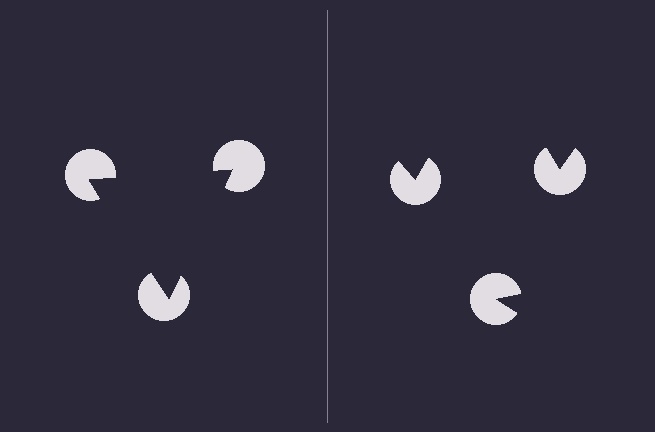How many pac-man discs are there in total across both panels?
6 — 3 on each side.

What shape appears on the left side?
An illusory triangle.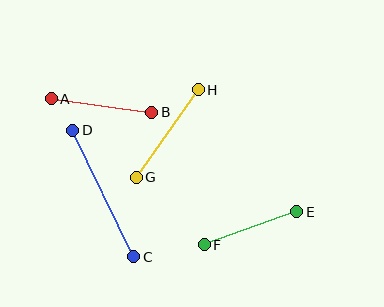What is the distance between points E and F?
The distance is approximately 98 pixels.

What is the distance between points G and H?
The distance is approximately 108 pixels.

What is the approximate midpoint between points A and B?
The midpoint is at approximately (101, 106) pixels.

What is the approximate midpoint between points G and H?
The midpoint is at approximately (167, 134) pixels.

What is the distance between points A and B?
The distance is approximately 102 pixels.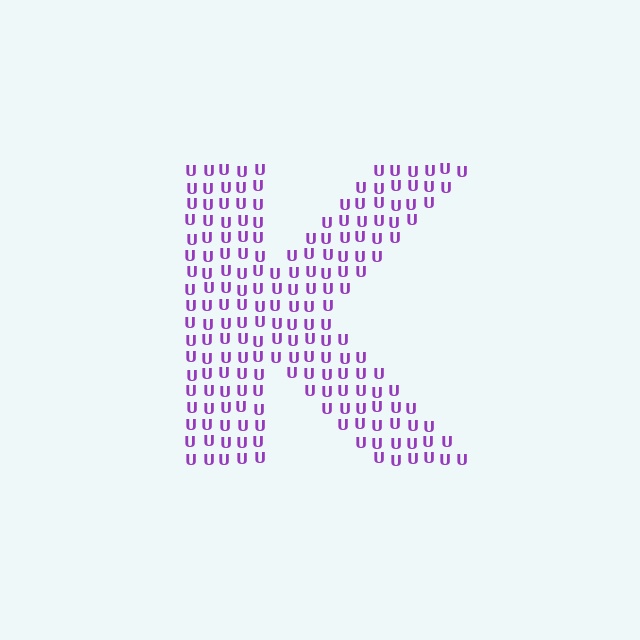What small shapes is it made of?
It is made of small letter U's.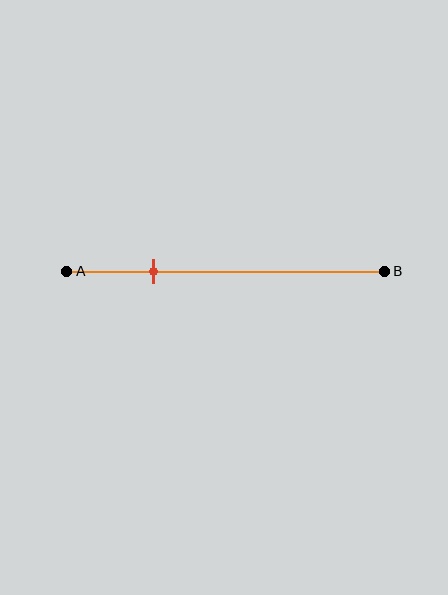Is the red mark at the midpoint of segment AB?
No, the mark is at about 25% from A, not at the 50% midpoint.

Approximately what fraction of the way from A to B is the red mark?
The red mark is approximately 25% of the way from A to B.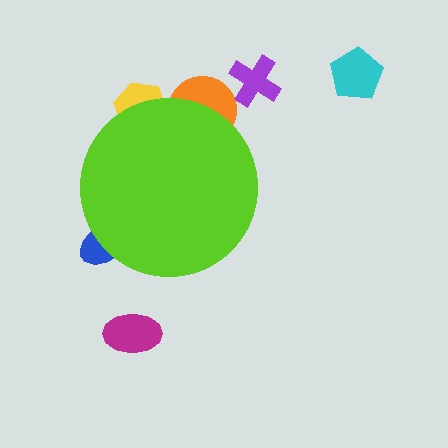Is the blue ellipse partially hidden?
Yes, the blue ellipse is partially hidden behind the lime circle.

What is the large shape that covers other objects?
A lime circle.